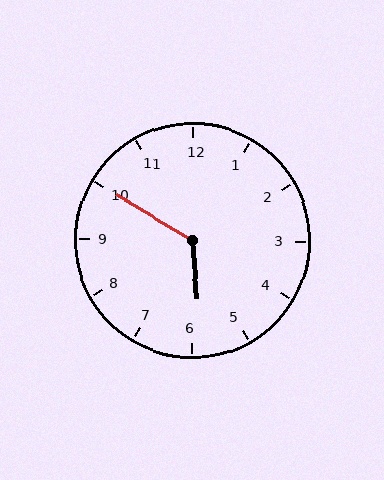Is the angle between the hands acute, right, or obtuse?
It is obtuse.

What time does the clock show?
5:50.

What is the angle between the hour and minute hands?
Approximately 125 degrees.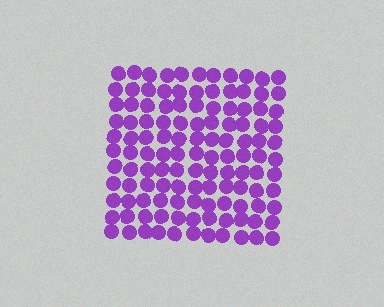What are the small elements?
The small elements are circles.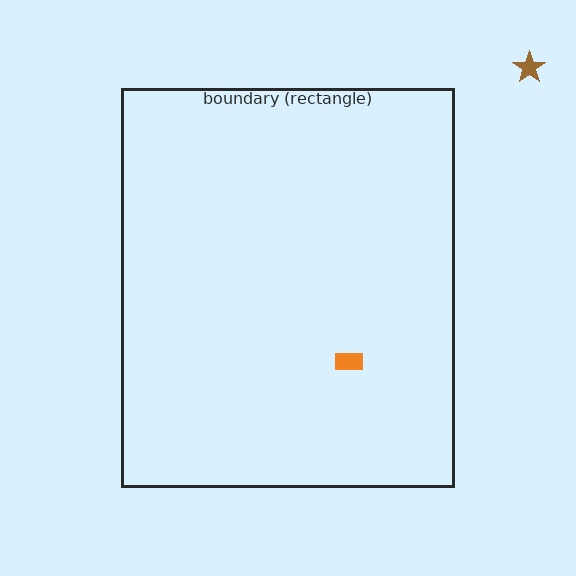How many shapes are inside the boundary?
1 inside, 1 outside.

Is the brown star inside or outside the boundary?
Outside.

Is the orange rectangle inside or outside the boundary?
Inside.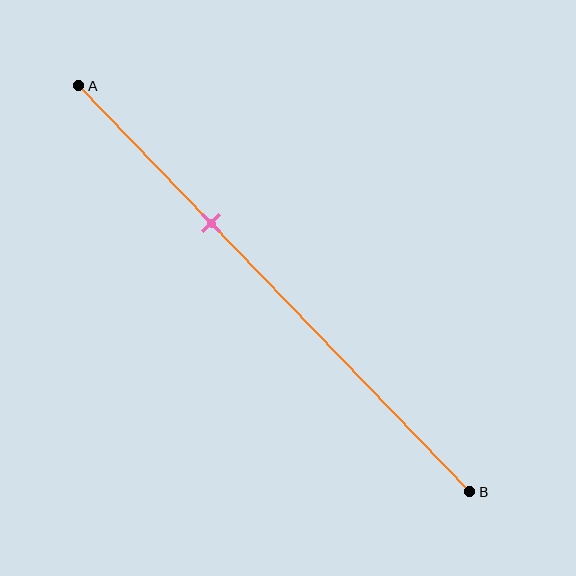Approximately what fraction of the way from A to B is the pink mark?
The pink mark is approximately 35% of the way from A to B.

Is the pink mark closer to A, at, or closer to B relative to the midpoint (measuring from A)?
The pink mark is closer to point A than the midpoint of segment AB.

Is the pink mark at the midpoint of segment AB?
No, the mark is at about 35% from A, not at the 50% midpoint.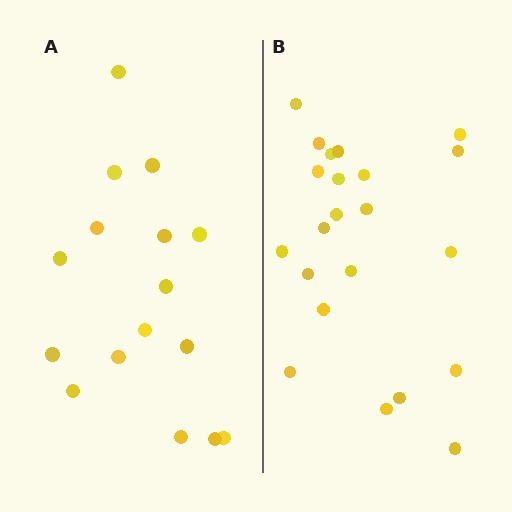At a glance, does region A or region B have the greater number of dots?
Region B (the right region) has more dots.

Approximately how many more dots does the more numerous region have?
Region B has about 6 more dots than region A.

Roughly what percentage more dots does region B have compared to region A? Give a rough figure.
About 40% more.